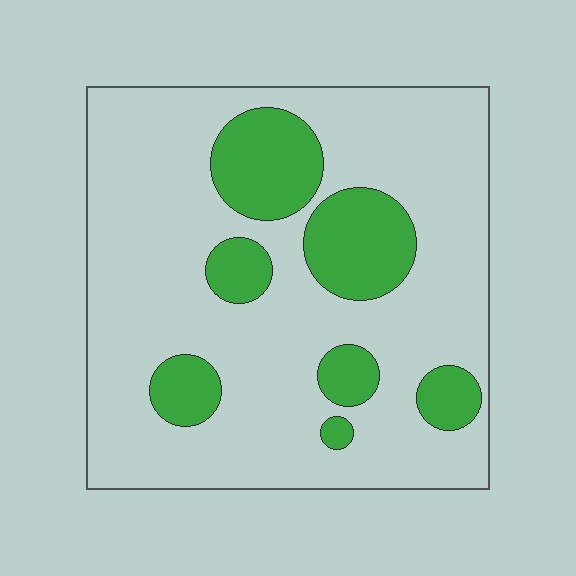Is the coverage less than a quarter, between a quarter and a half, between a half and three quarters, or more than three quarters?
Less than a quarter.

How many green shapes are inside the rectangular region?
7.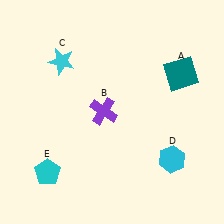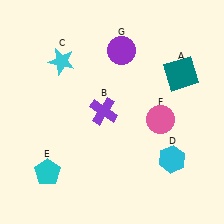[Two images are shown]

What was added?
A pink circle (F), a purple circle (G) were added in Image 2.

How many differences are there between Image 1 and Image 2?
There are 2 differences between the two images.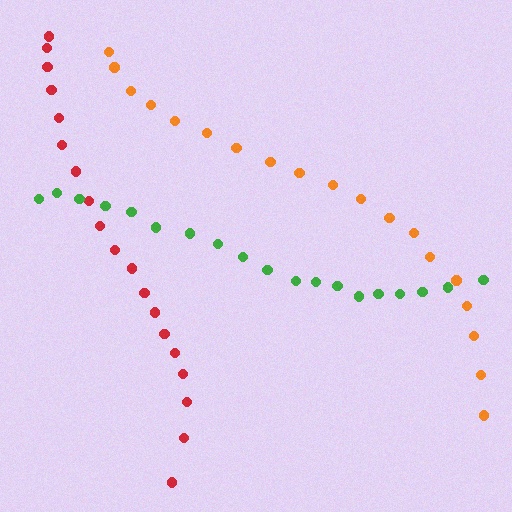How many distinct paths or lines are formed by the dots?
There are 3 distinct paths.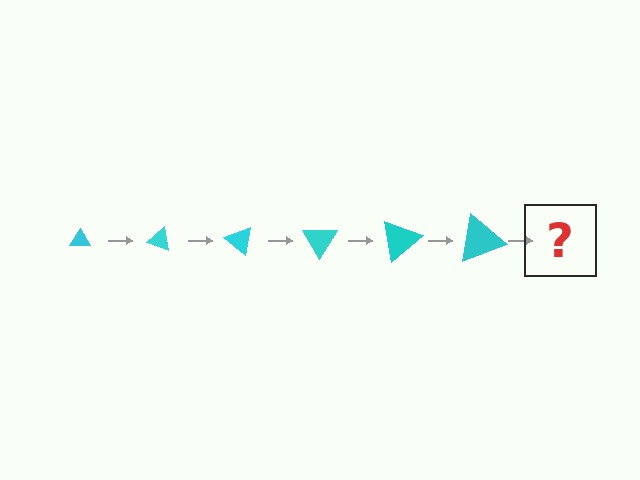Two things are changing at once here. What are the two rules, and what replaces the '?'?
The two rules are that the triangle grows larger each step and it rotates 20 degrees each step. The '?' should be a triangle, larger than the previous one and rotated 120 degrees from the start.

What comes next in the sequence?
The next element should be a triangle, larger than the previous one and rotated 120 degrees from the start.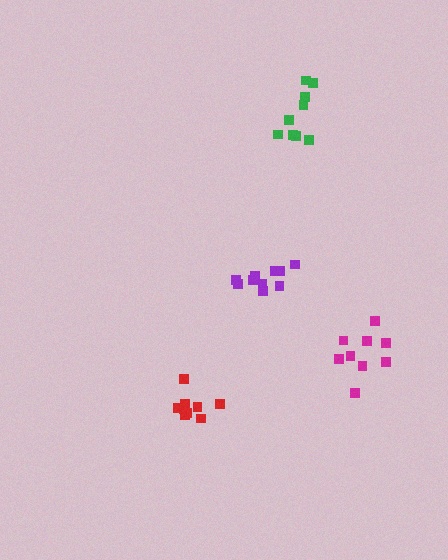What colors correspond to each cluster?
The clusters are colored: green, magenta, red, purple.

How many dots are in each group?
Group 1: 9 dots, Group 2: 9 dots, Group 3: 9 dots, Group 4: 10 dots (37 total).